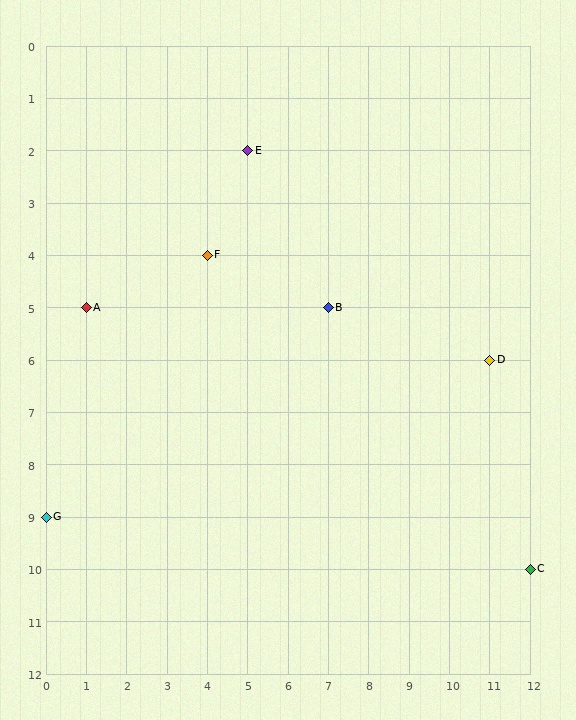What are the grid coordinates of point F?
Point F is at grid coordinates (4, 4).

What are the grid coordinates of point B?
Point B is at grid coordinates (7, 5).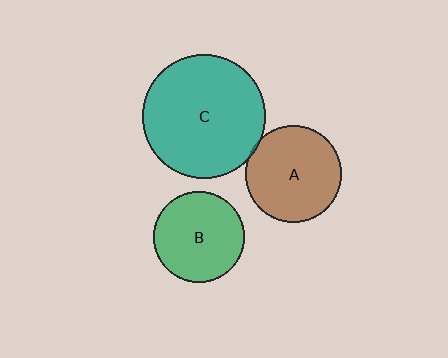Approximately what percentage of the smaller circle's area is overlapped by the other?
Approximately 5%.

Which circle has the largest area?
Circle C (teal).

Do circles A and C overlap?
Yes.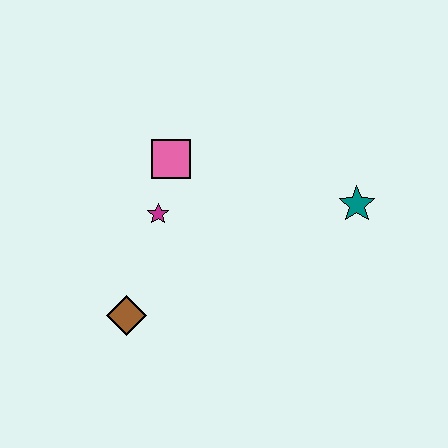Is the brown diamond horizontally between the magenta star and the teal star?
No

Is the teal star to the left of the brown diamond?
No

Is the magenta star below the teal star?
Yes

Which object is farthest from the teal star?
The brown diamond is farthest from the teal star.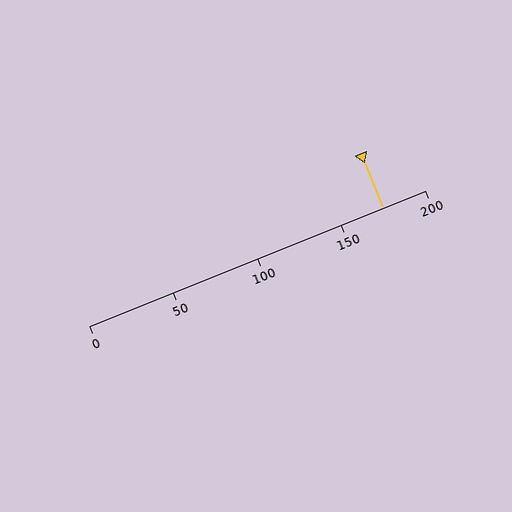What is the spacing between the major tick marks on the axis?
The major ticks are spaced 50 apart.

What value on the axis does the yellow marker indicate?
The marker indicates approximately 175.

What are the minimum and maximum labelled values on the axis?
The axis runs from 0 to 200.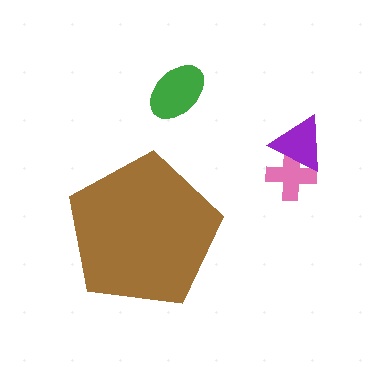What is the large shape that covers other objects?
A brown pentagon.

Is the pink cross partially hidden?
No, the pink cross is fully visible.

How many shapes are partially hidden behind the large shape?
0 shapes are partially hidden.